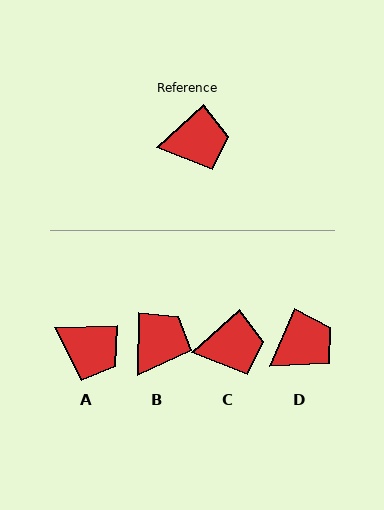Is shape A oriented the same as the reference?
No, it is off by about 41 degrees.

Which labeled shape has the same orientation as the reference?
C.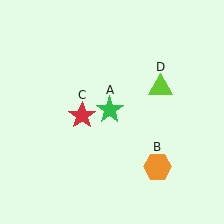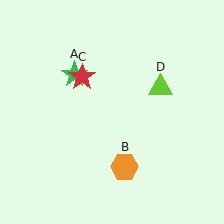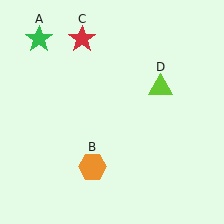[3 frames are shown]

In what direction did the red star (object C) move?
The red star (object C) moved up.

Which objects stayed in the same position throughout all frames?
Lime triangle (object D) remained stationary.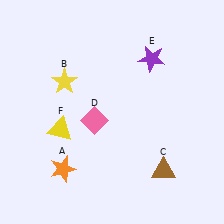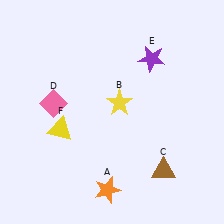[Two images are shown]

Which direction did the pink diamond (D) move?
The pink diamond (D) moved left.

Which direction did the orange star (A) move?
The orange star (A) moved right.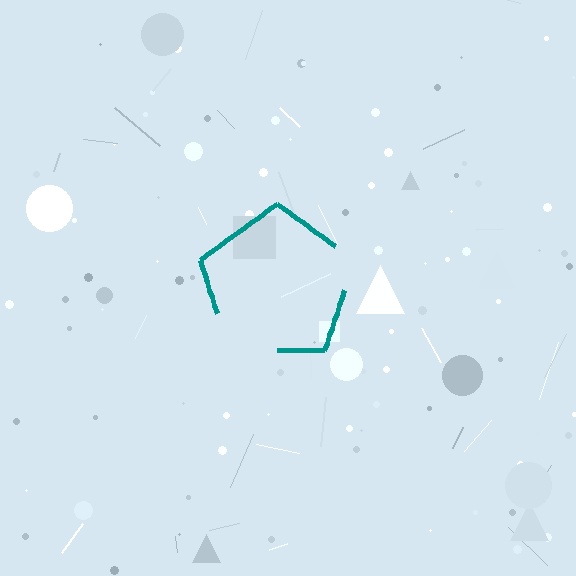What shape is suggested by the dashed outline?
The dashed outline suggests a pentagon.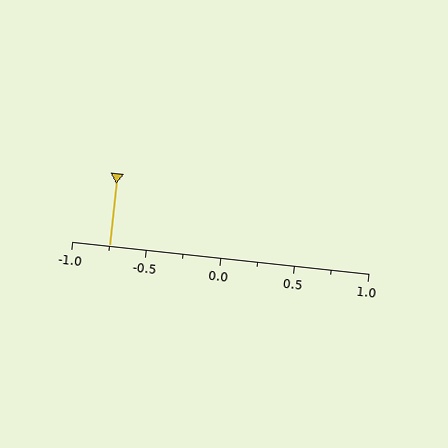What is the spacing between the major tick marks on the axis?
The major ticks are spaced 0.5 apart.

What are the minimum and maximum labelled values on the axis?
The axis runs from -1.0 to 1.0.